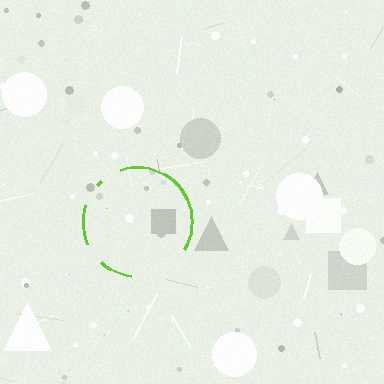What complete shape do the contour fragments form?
The contour fragments form a circle.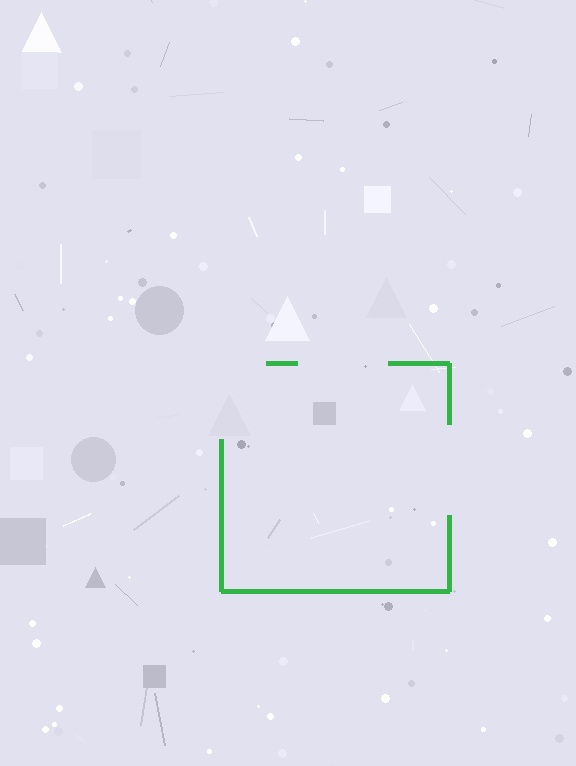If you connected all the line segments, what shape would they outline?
They would outline a square.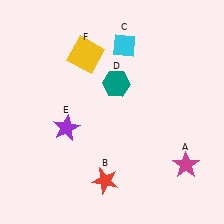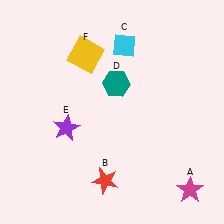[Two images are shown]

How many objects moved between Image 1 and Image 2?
1 object moved between the two images.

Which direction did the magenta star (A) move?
The magenta star (A) moved down.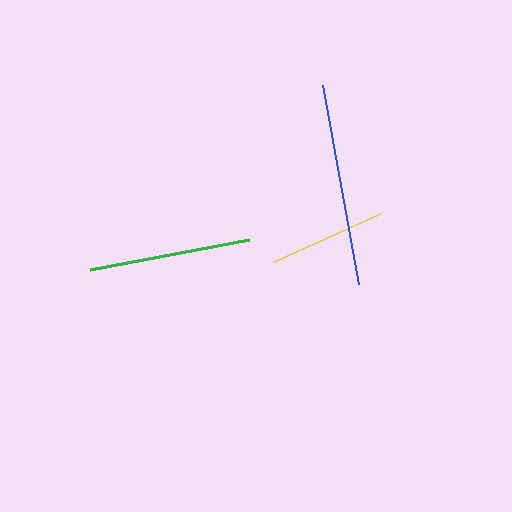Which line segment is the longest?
The blue line is the longest at approximately 202 pixels.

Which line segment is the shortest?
The yellow line is the shortest at approximately 116 pixels.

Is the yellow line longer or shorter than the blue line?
The blue line is longer than the yellow line.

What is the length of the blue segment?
The blue segment is approximately 202 pixels long.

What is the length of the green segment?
The green segment is approximately 163 pixels long.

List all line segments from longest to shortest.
From longest to shortest: blue, green, yellow.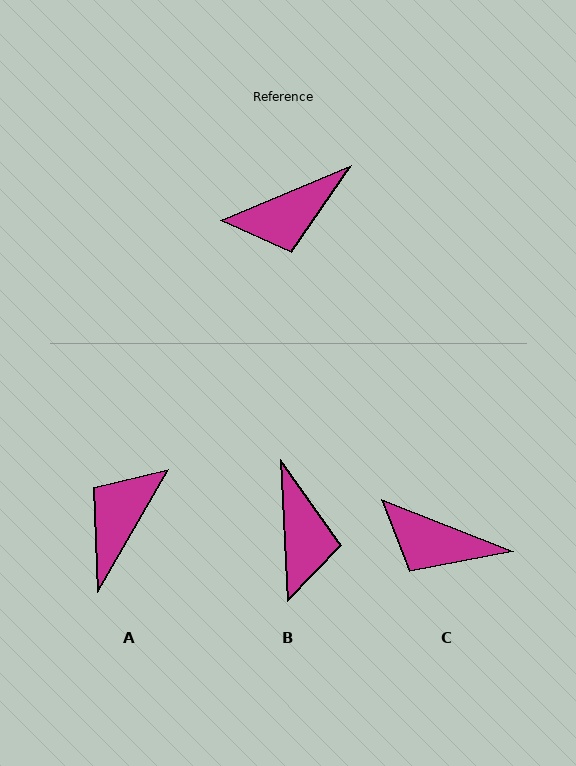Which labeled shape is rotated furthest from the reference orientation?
A, about 143 degrees away.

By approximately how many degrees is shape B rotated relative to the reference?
Approximately 70 degrees counter-clockwise.